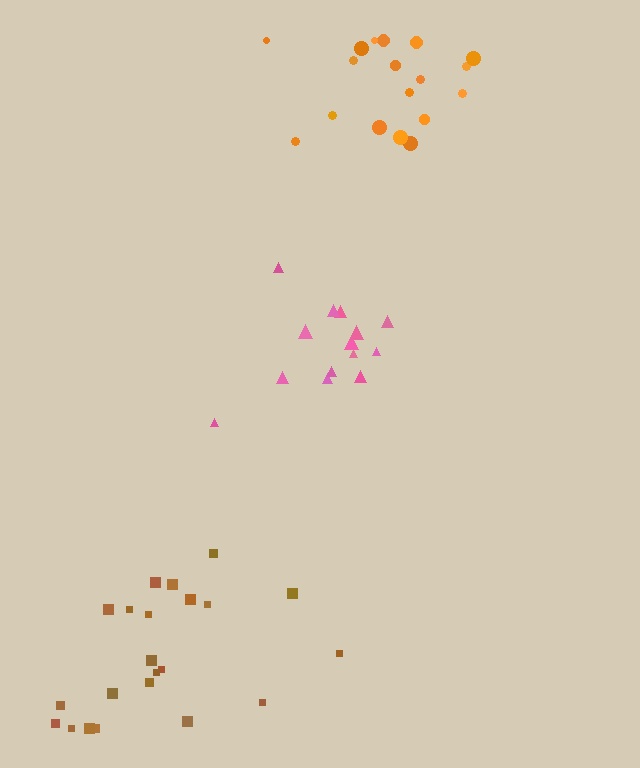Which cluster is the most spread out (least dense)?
Orange.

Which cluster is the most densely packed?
Pink.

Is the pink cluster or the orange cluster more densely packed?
Pink.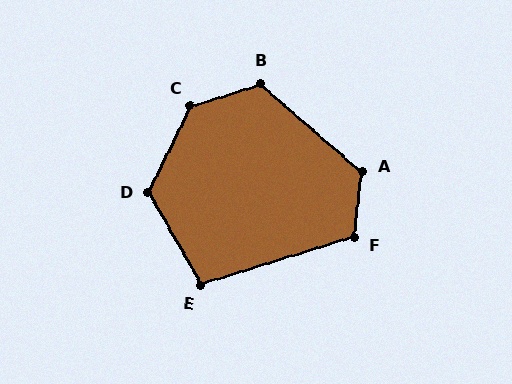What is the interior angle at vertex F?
Approximately 114 degrees (obtuse).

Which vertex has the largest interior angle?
C, at approximately 134 degrees.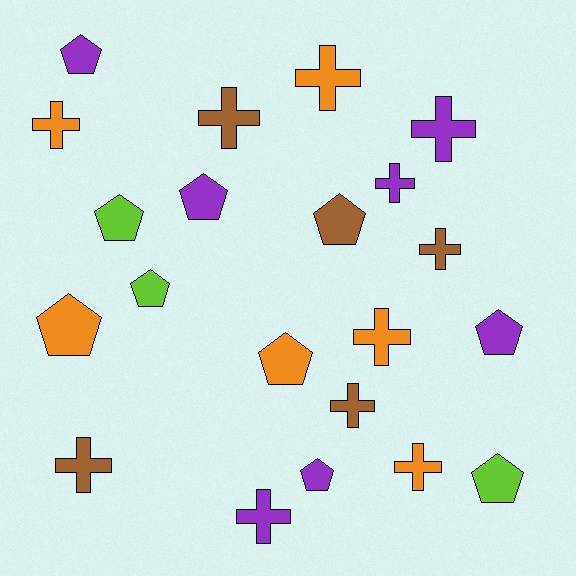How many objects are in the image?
There are 21 objects.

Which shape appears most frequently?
Cross, with 11 objects.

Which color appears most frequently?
Purple, with 7 objects.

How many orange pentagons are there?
There are 2 orange pentagons.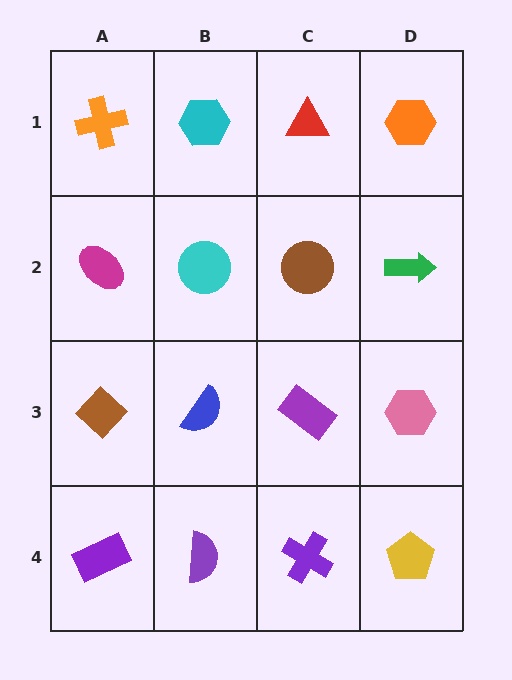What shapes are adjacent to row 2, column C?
A red triangle (row 1, column C), a purple rectangle (row 3, column C), a cyan circle (row 2, column B), a green arrow (row 2, column D).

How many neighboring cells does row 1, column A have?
2.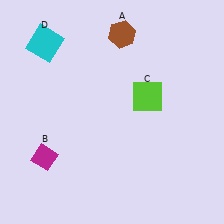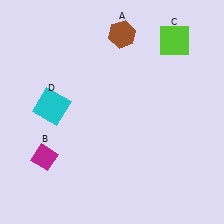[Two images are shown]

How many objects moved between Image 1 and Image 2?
2 objects moved between the two images.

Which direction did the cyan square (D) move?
The cyan square (D) moved down.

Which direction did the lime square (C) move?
The lime square (C) moved up.